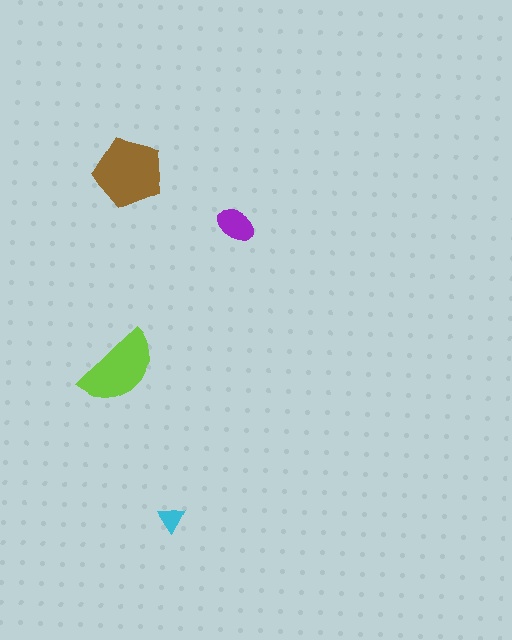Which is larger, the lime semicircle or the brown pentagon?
The brown pentagon.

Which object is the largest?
The brown pentagon.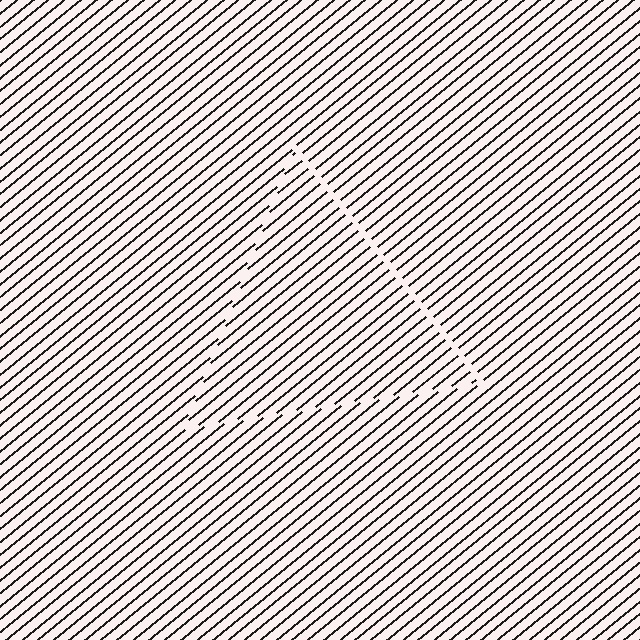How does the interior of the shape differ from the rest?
The interior of the shape contains the same grating, shifted by half a period — the contour is defined by the phase discontinuity where line-ends from the inner and outer gratings abut.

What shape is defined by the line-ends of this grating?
An illusory triangle. The interior of the shape contains the same grating, shifted by half a period — the contour is defined by the phase discontinuity where line-ends from the inner and outer gratings abut.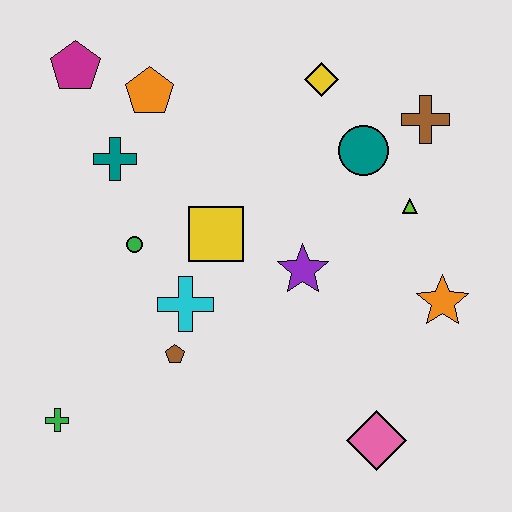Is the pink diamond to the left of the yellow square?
No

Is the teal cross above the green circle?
Yes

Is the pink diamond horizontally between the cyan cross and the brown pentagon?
No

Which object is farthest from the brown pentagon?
The brown cross is farthest from the brown pentagon.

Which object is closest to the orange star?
The lime triangle is closest to the orange star.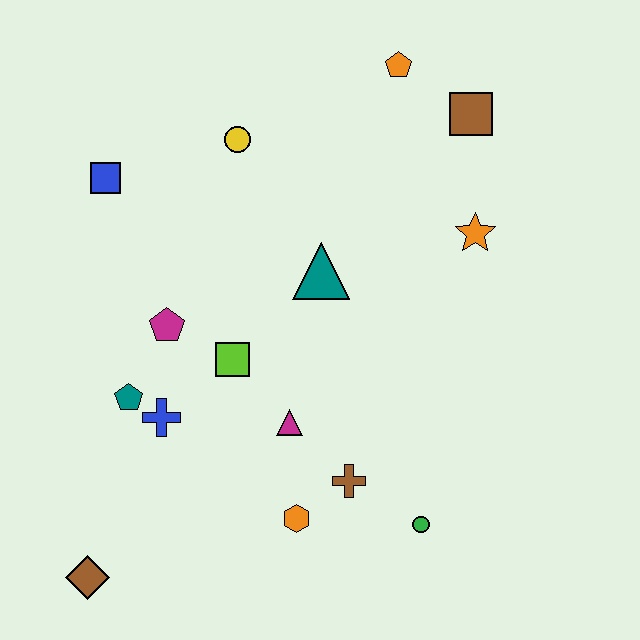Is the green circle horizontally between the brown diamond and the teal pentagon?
No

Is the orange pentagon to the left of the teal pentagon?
No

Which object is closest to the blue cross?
The teal pentagon is closest to the blue cross.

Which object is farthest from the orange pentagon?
The brown diamond is farthest from the orange pentagon.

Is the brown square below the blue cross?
No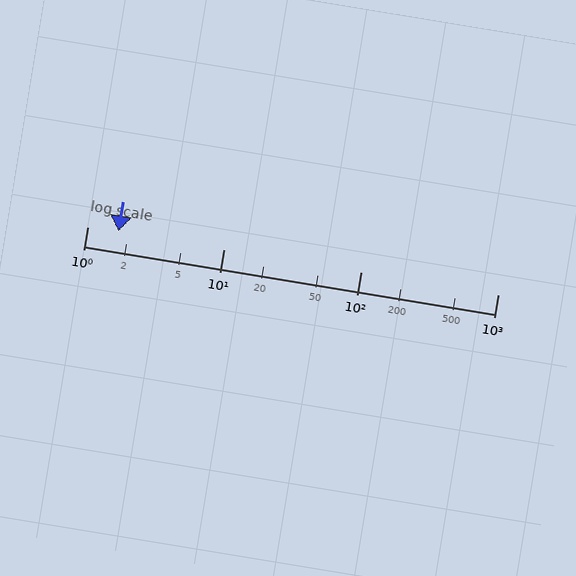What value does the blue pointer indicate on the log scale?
The pointer indicates approximately 1.7.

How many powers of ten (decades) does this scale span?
The scale spans 3 decades, from 1 to 1000.